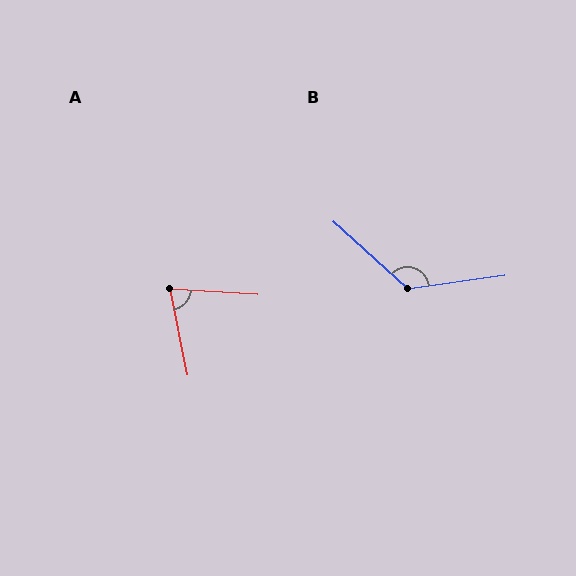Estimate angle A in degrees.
Approximately 75 degrees.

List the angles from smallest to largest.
A (75°), B (130°).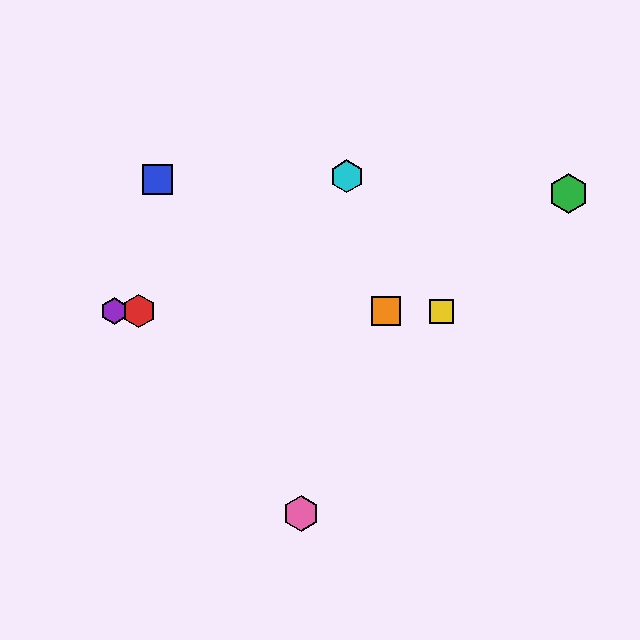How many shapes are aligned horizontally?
4 shapes (the red hexagon, the yellow square, the purple hexagon, the orange square) are aligned horizontally.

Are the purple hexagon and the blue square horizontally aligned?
No, the purple hexagon is at y≈311 and the blue square is at y≈180.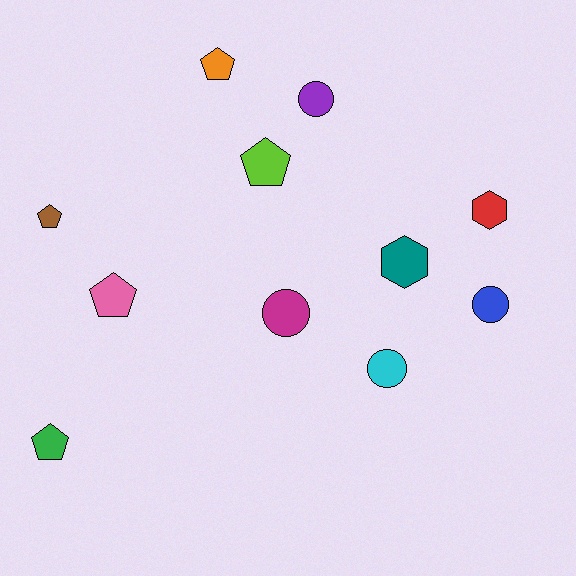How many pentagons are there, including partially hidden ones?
There are 5 pentagons.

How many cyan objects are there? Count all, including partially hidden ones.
There is 1 cyan object.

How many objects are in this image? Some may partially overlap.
There are 11 objects.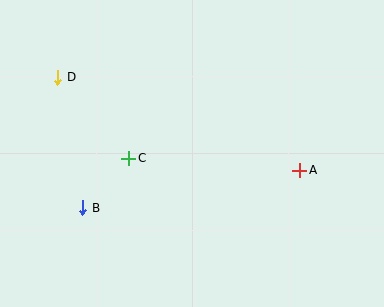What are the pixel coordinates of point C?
Point C is at (129, 158).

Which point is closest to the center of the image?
Point C at (129, 158) is closest to the center.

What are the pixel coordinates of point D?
Point D is at (58, 77).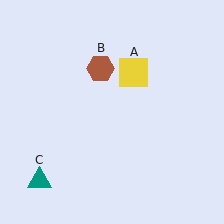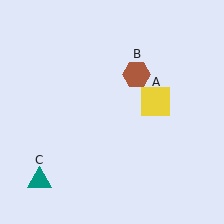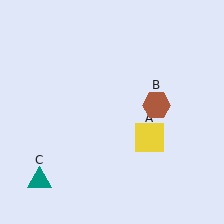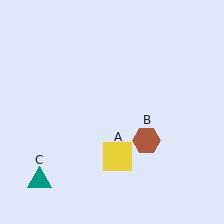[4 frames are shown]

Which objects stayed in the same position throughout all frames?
Teal triangle (object C) remained stationary.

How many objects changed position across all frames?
2 objects changed position: yellow square (object A), brown hexagon (object B).